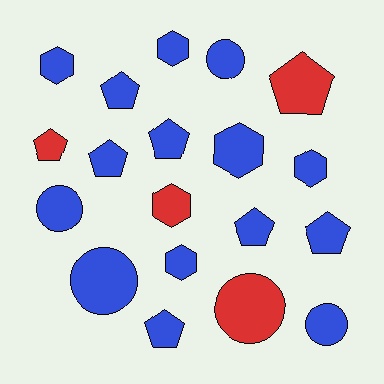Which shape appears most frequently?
Pentagon, with 8 objects.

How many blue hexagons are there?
There are 5 blue hexagons.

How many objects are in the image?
There are 19 objects.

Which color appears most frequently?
Blue, with 15 objects.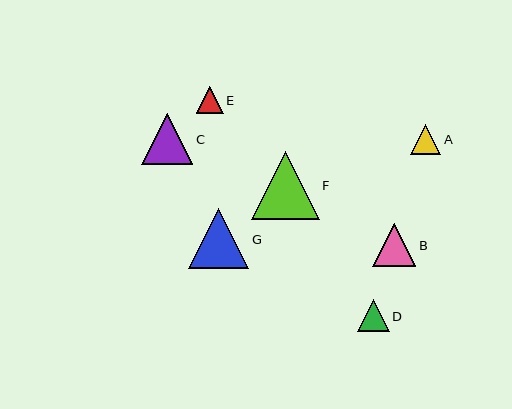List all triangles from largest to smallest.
From largest to smallest: F, G, C, B, D, A, E.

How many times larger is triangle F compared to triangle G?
Triangle F is approximately 1.1 times the size of triangle G.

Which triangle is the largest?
Triangle F is the largest with a size of approximately 68 pixels.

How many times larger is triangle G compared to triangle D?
Triangle G is approximately 1.9 times the size of triangle D.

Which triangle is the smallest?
Triangle E is the smallest with a size of approximately 27 pixels.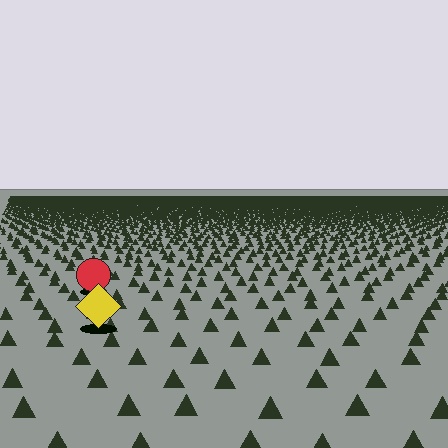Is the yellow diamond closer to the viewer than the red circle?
Yes. The yellow diamond is closer — you can tell from the texture gradient: the ground texture is coarser near it.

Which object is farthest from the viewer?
The red circle is farthest from the viewer. It appears smaller and the ground texture around it is denser.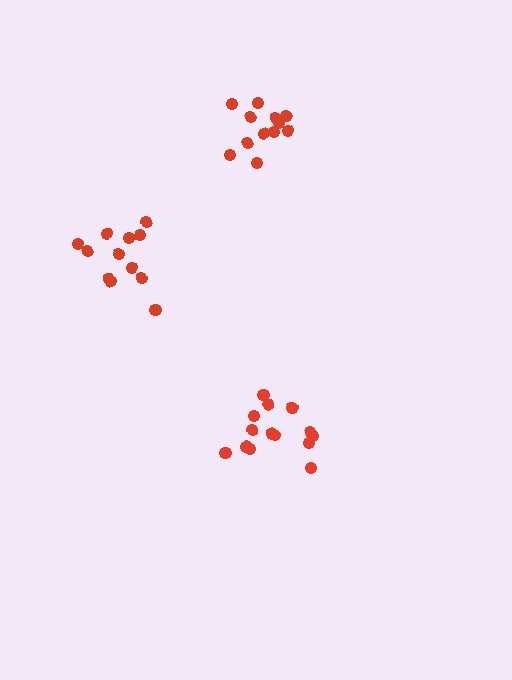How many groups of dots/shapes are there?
There are 3 groups.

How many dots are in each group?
Group 1: 14 dots, Group 2: 12 dots, Group 3: 12 dots (38 total).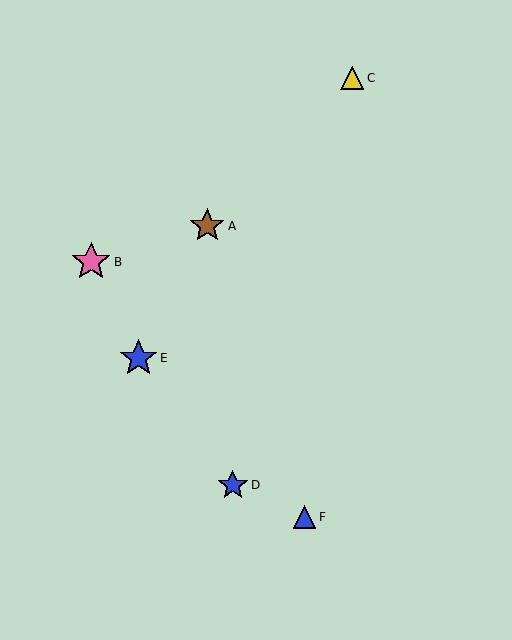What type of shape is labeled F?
Shape F is a blue triangle.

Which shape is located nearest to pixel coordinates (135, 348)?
The blue star (labeled E) at (138, 358) is nearest to that location.